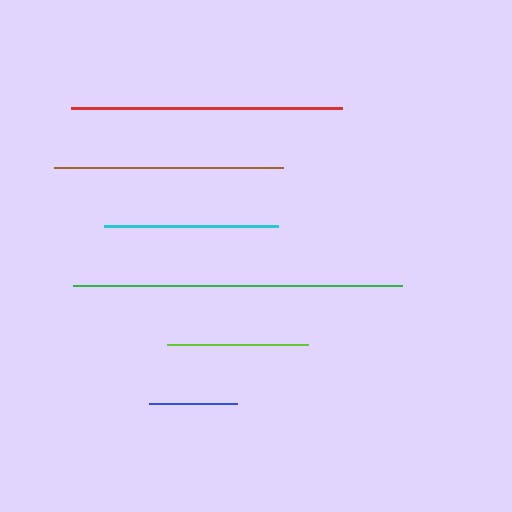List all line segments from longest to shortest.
From longest to shortest: green, red, brown, cyan, lime, blue.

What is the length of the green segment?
The green segment is approximately 328 pixels long.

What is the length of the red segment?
The red segment is approximately 271 pixels long.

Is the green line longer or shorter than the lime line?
The green line is longer than the lime line.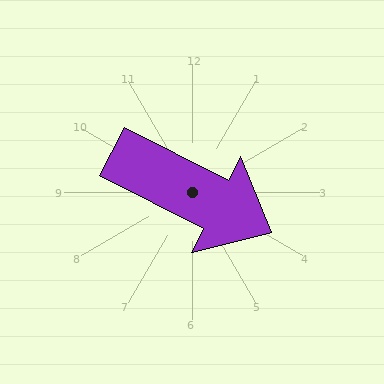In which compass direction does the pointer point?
Southeast.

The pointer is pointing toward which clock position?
Roughly 4 o'clock.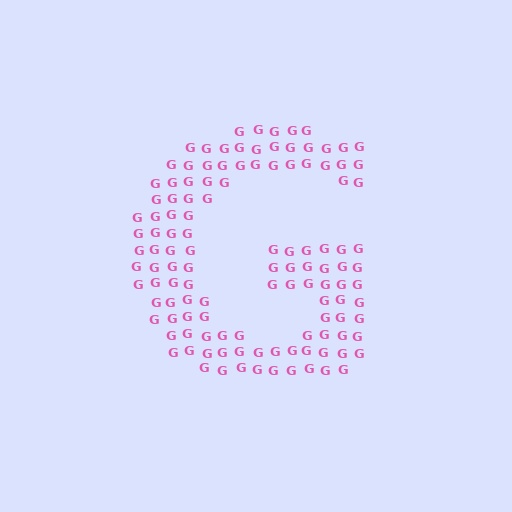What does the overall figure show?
The overall figure shows the letter G.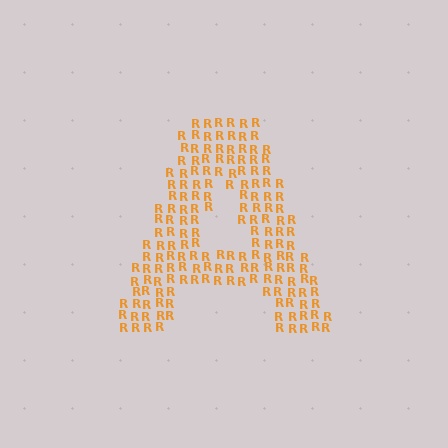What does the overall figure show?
The overall figure shows the letter A.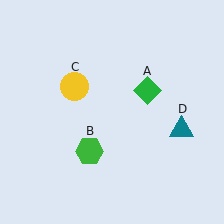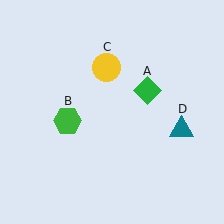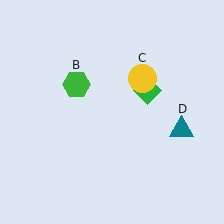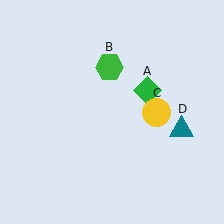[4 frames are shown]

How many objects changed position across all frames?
2 objects changed position: green hexagon (object B), yellow circle (object C).